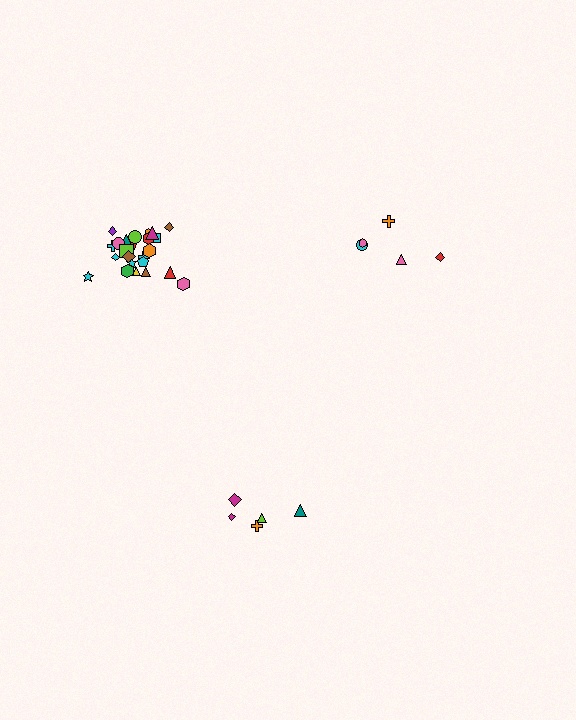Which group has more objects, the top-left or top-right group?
The top-left group.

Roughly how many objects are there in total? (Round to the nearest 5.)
Roughly 35 objects in total.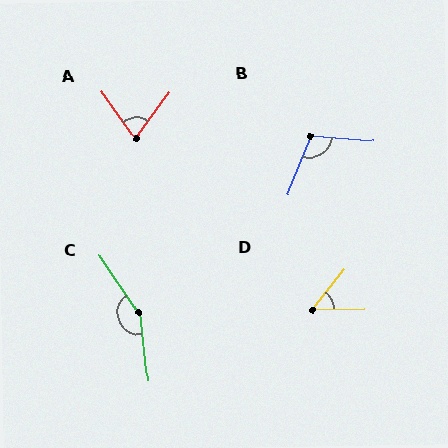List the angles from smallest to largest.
D (51°), A (71°), B (107°), C (152°).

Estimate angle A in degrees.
Approximately 71 degrees.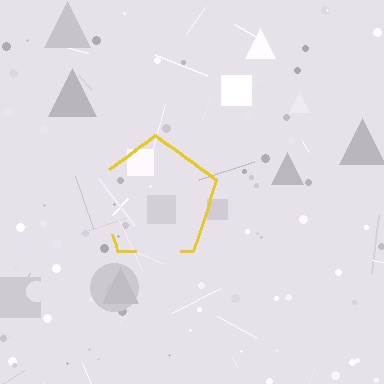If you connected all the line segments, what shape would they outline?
They would outline a pentagon.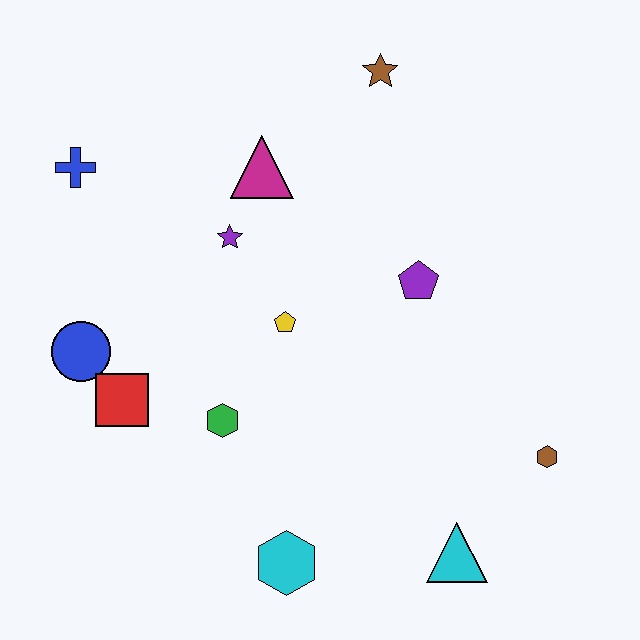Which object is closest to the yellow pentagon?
The purple star is closest to the yellow pentagon.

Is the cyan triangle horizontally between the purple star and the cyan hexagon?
No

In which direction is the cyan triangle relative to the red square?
The cyan triangle is to the right of the red square.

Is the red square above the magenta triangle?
No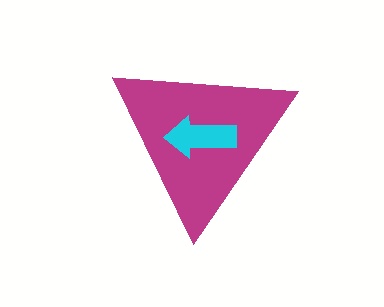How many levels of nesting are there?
2.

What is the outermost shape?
The magenta triangle.